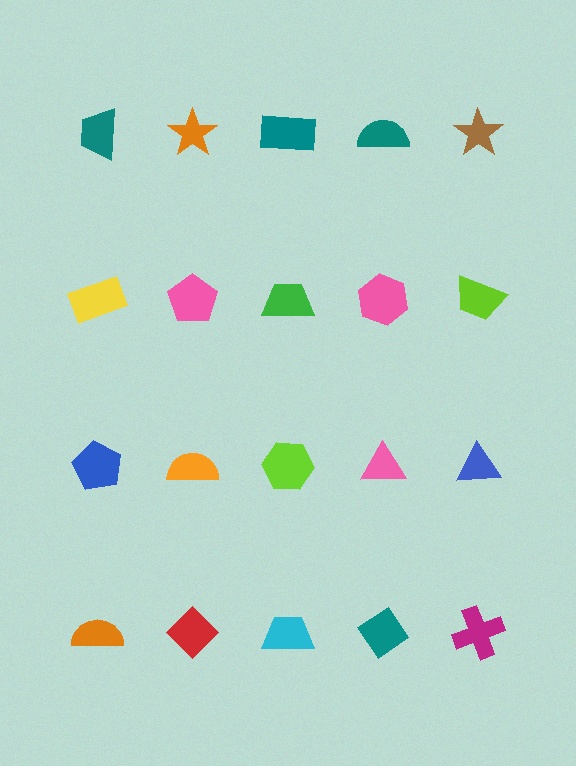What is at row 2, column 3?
A green trapezoid.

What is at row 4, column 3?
A cyan trapezoid.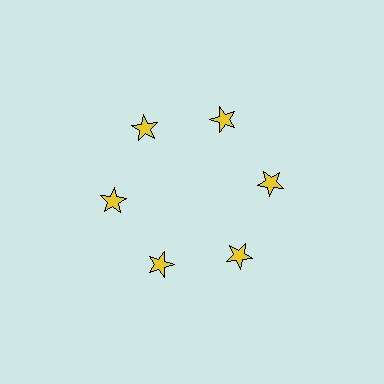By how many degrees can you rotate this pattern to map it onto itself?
The pattern maps onto itself every 60 degrees of rotation.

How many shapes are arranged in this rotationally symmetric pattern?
There are 6 shapes, arranged in 6 groups of 1.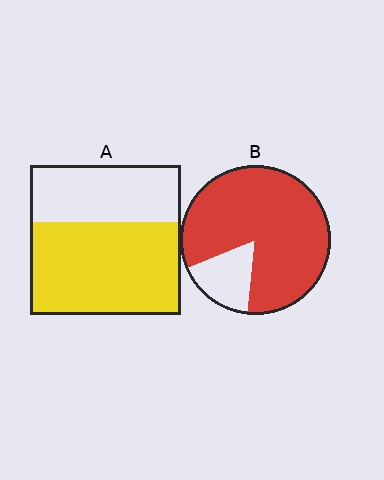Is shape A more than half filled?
Yes.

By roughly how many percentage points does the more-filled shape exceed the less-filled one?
By roughly 20 percentage points (B over A).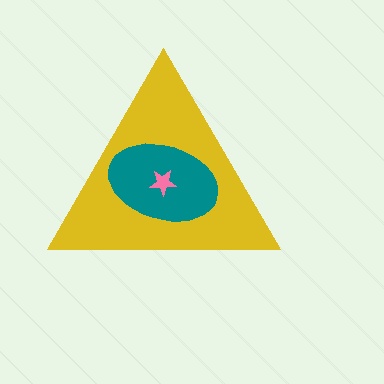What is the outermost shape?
The yellow triangle.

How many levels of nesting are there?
3.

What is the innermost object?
The pink star.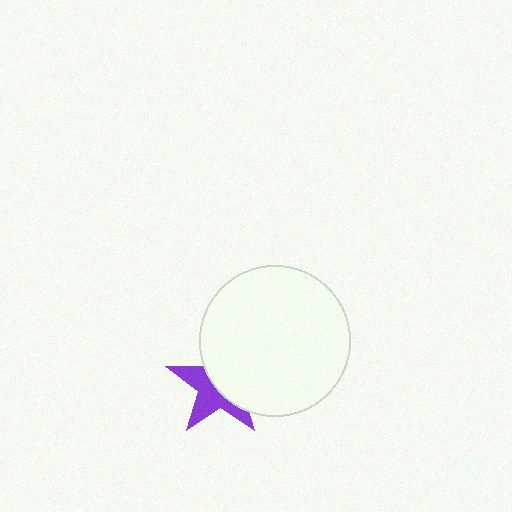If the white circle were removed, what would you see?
You would see the complete purple star.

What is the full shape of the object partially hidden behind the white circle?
The partially hidden object is a purple star.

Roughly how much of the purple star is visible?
About half of it is visible (roughly 47%).